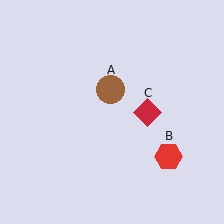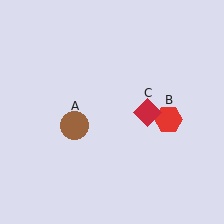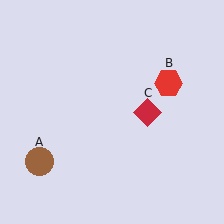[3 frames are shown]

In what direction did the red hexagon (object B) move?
The red hexagon (object B) moved up.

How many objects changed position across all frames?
2 objects changed position: brown circle (object A), red hexagon (object B).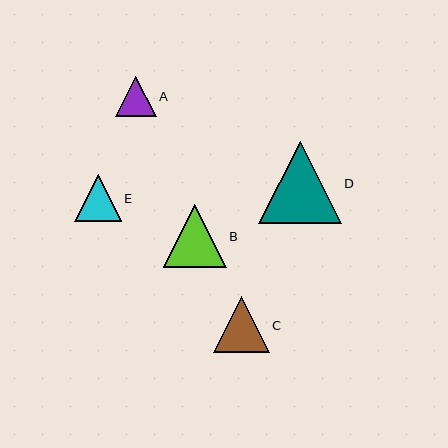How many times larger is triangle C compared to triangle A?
Triangle C is approximately 1.4 times the size of triangle A.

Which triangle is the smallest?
Triangle A is the smallest with a size of approximately 40 pixels.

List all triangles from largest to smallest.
From largest to smallest: D, B, C, E, A.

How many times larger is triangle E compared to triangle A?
Triangle E is approximately 1.1 times the size of triangle A.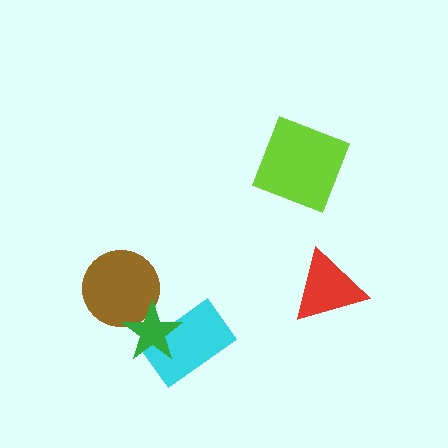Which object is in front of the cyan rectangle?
The green star is in front of the cyan rectangle.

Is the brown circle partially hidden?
Yes, it is partially covered by another shape.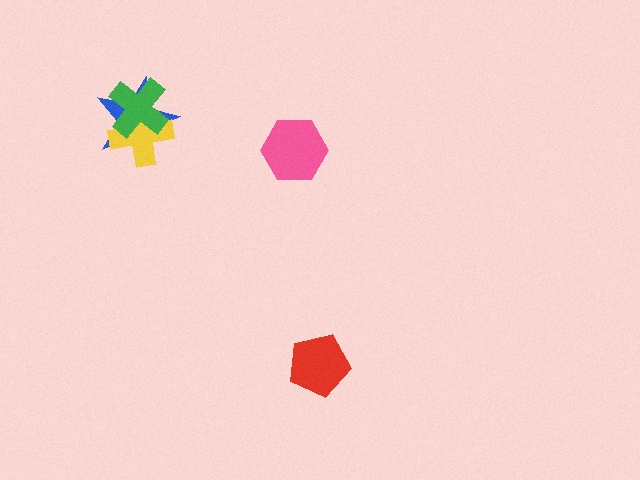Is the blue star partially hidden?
Yes, it is partially covered by another shape.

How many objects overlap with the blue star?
2 objects overlap with the blue star.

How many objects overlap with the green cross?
2 objects overlap with the green cross.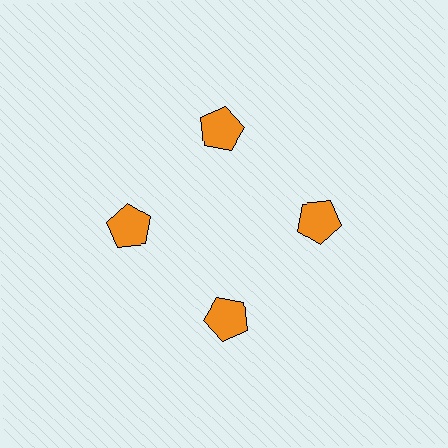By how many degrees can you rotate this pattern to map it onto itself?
The pattern maps onto itself every 90 degrees of rotation.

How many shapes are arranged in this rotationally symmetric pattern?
There are 4 shapes, arranged in 4 groups of 1.